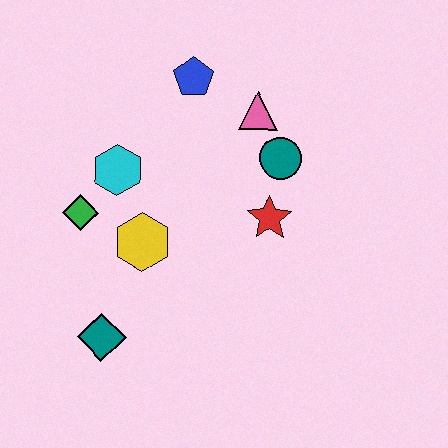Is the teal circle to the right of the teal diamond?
Yes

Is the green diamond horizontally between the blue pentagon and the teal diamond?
No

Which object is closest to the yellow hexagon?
The green diamond is closest to the yellow hexagon.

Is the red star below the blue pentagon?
Yes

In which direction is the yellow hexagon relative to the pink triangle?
The yellow hexagon is below the pink triangle.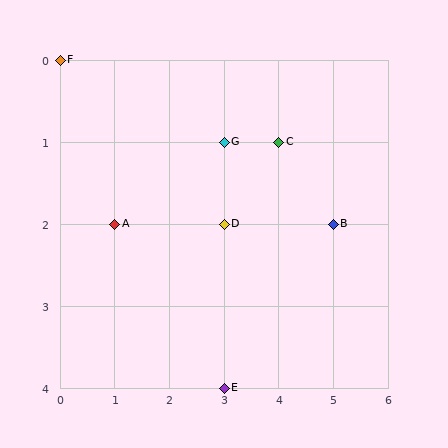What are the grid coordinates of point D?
Point D is at grid coordinates (3, 2).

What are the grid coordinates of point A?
Point A is at grid coordinates (1, 2).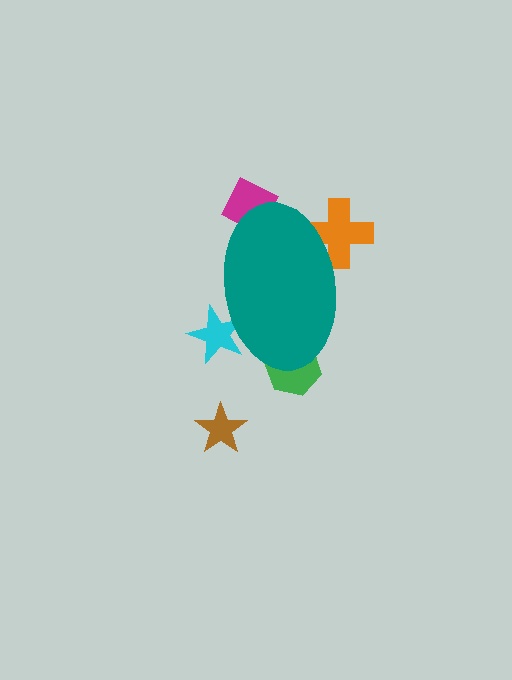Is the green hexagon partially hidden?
Yes, the green hexagon is partially hidden behind the teal ellipse.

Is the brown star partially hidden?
No, the brown star is fully visible.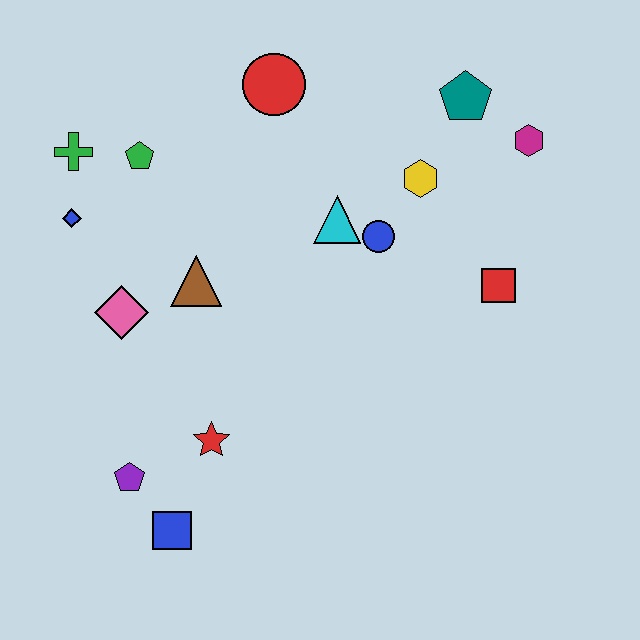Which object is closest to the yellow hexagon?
The blue circle is closest to the yellow hexagon.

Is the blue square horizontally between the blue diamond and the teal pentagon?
Yes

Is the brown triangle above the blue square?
Yes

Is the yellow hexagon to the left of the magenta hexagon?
Yes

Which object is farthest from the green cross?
The magenta hexagon is farthest from the green cross.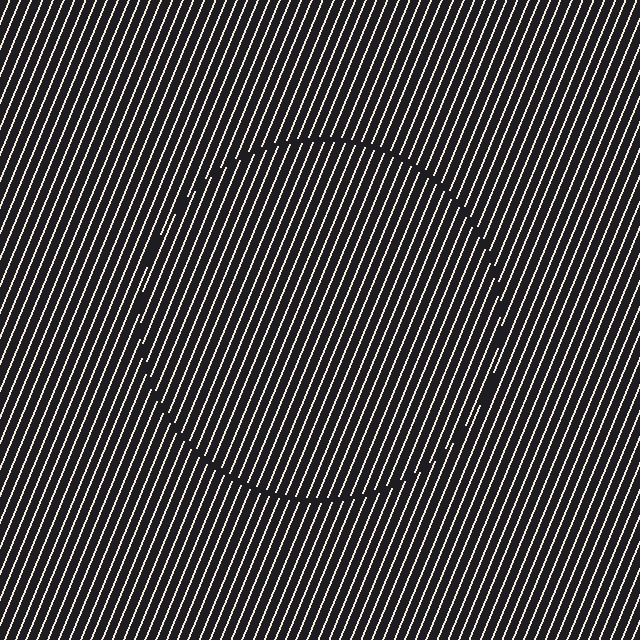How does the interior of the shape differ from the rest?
The interior of the shape contains the same grating, shifted by half a period — the contour is defined by the phase discontinuity where line-ends from the inner and outer gratings abut.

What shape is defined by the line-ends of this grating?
An illusory circle. The interior of the shape contains the same grating, shifted by half a period — the contour is defined by the phase discontinuity where line-ends from the inner and outer gratings abut.